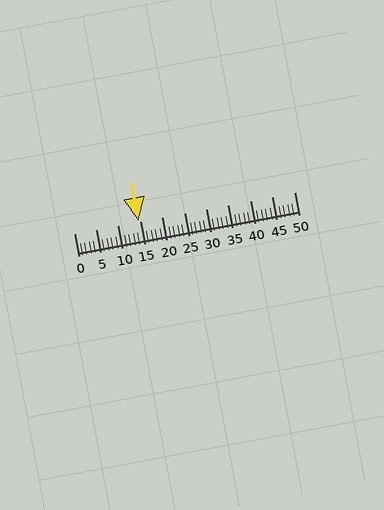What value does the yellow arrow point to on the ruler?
The yellow arrow points to approximately 15.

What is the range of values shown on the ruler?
The ruler shows values from 0 to 50.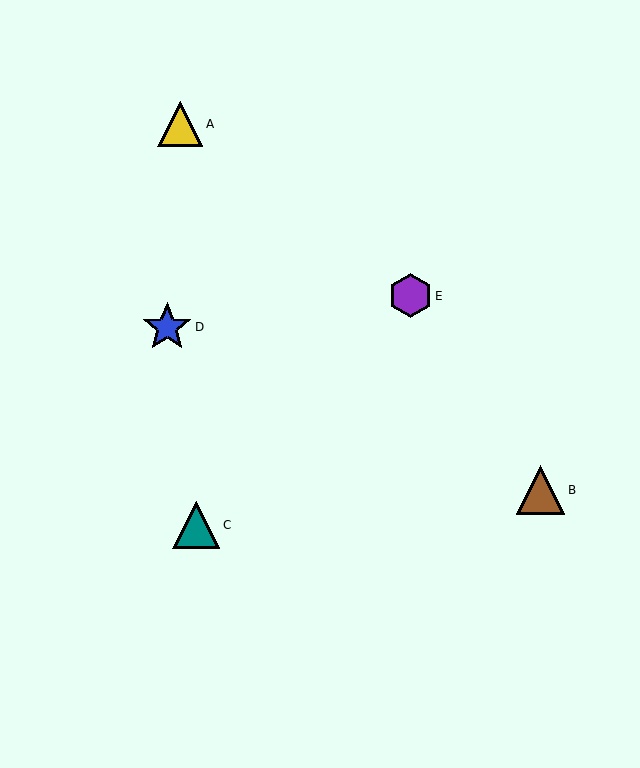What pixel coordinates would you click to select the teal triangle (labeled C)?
Click at (196, 525) to select the teal triangle C.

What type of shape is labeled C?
Shape C is a teal triangle.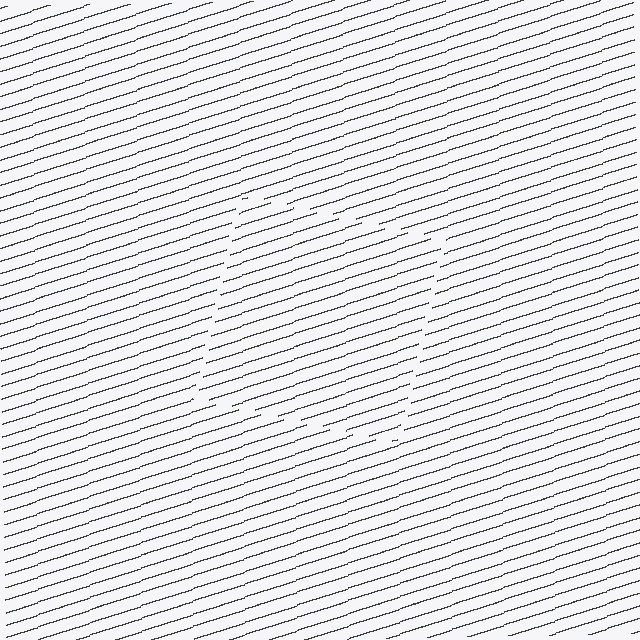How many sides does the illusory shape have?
4 sides — the line-ends trace a square.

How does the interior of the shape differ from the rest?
The interior of the shape contains the same grating, shifted by half a period — the contour is defined by the phase discontinuity where line-ends from the inner and outer gratings abut.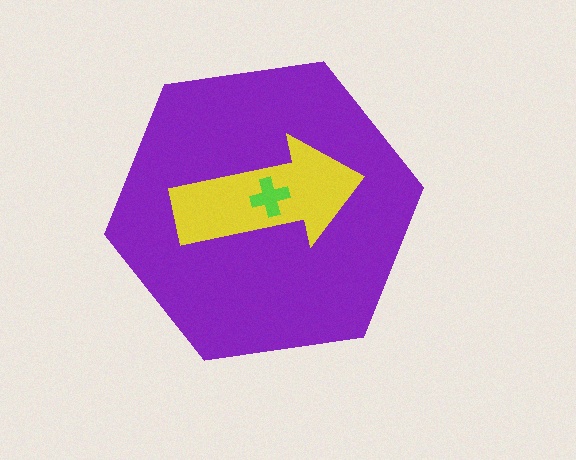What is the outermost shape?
The purple hexagon.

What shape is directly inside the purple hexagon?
The yellow arrow.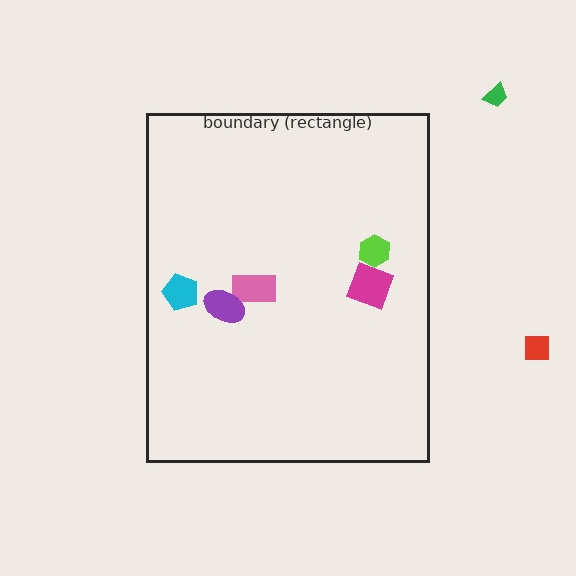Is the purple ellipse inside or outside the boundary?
Inside.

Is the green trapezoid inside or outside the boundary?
Outside.